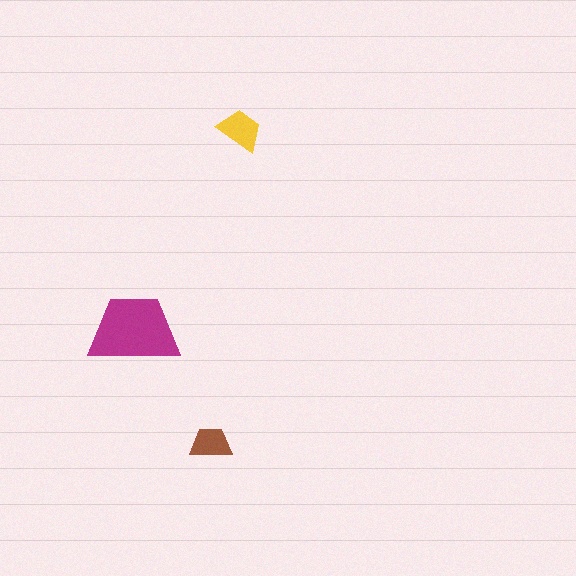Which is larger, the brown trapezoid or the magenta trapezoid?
The magenta one.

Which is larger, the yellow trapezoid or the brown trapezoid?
The yellow one.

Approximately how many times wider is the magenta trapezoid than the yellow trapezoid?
About 2 times wider.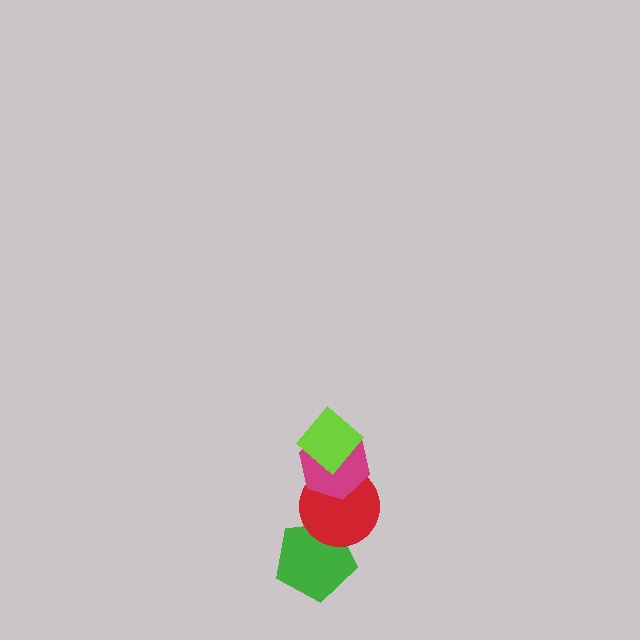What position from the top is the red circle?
The red circle is 3rd from the top.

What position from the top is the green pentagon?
The green pentagon is 4th from the top.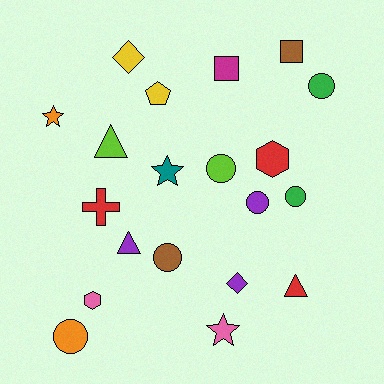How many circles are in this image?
There are 6 circles.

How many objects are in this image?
There are 20 objects.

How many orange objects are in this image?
There are 2 orange objects.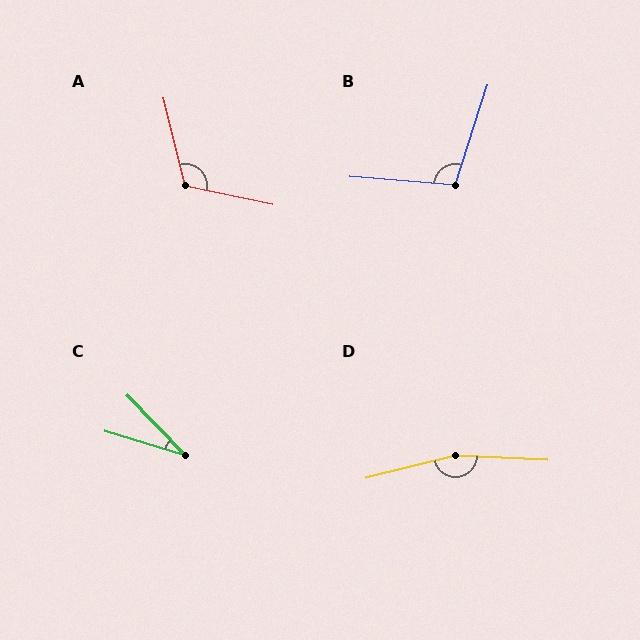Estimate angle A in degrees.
Approximately 116 degrees.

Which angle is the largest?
D, at approximately 163 degrees.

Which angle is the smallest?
C, at approximately 29 degrees.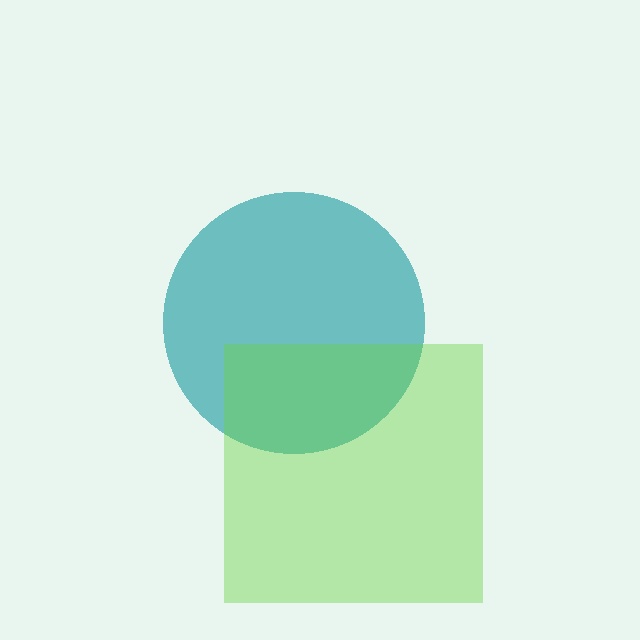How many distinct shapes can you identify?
There are 2 distinct shapes: a teal circle, a lime square.